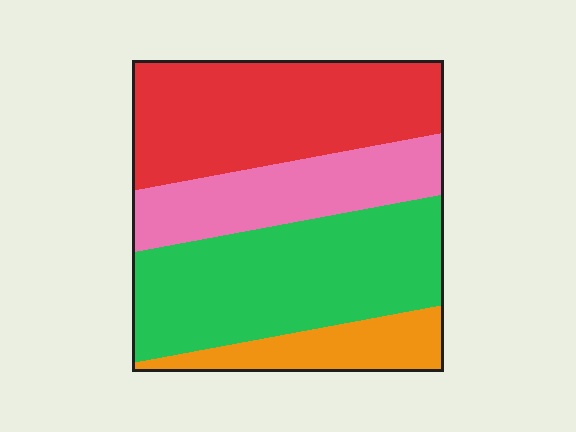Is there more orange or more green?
Green.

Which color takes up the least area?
Orange, at roughly 10%.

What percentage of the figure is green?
Green takes up between a third and a half of the figure.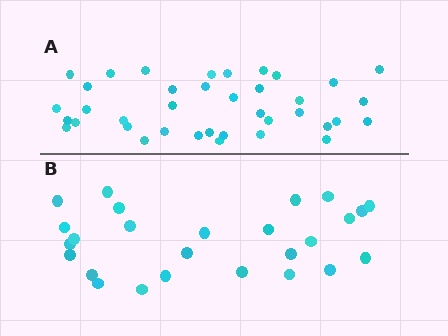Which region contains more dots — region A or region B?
Region A (the top region) has more dots.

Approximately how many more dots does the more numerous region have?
Region A has roughly 12 or so more dots than region B.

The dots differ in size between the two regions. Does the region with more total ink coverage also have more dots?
No. Region B has more total ink coverage because its dots are larger, but region A actually contains more individual dots. Total area can be misleading — the number of items is what matters here.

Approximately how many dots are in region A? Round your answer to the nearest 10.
About 40 dots. (The exact count is 38, which rounds to 40.)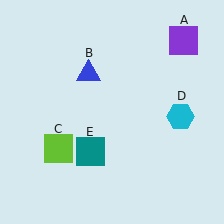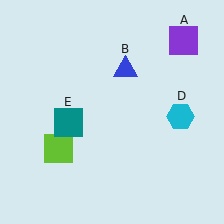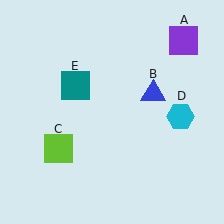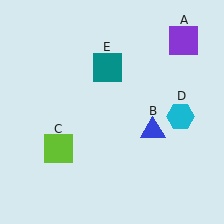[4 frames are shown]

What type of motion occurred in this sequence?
The blue triangle (object B), teal square (object E) rotated clockwise around the center of the scene.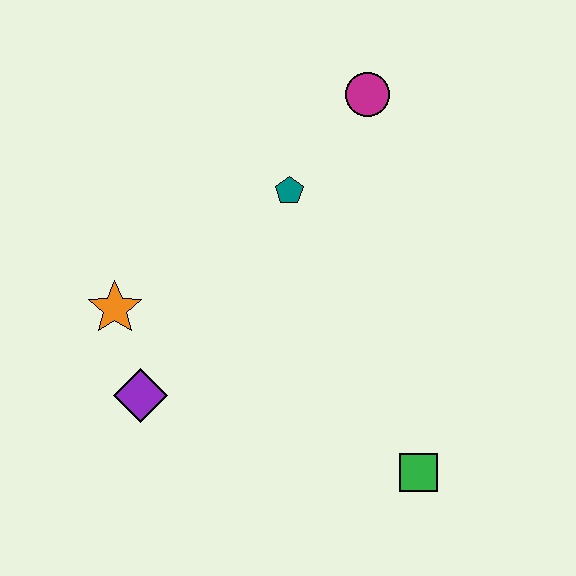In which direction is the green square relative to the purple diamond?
The green square is to the right of the purple diamond.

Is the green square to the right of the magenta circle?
Yes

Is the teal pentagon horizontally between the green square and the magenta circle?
No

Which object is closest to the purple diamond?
The orange star is closest to the purple diamond.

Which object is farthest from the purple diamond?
The magenta circle is farthest from the purple diamond.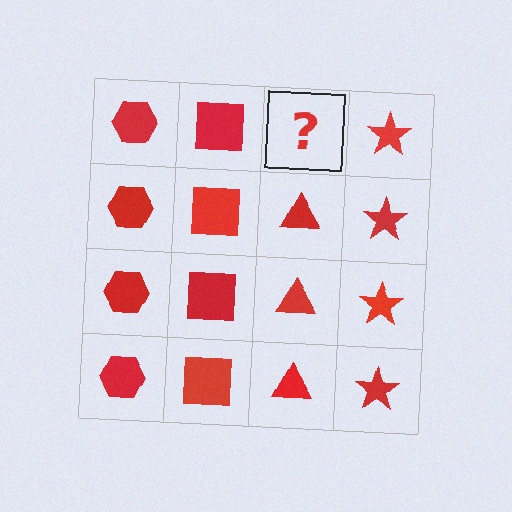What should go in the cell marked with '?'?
The missing cell should contain a red triangle.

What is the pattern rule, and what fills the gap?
The rule is that each column has a consistent shape. The gap should be filled with a red triangle.